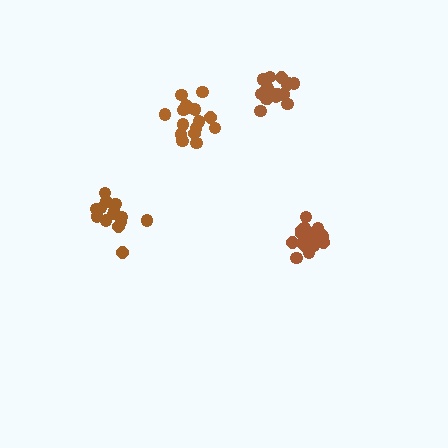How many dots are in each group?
Group 1: 15 dots, Group 2: 16 dots, Group 3: 19 dots, Group 4: 18 dots (68 total).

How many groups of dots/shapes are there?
There are 4 groups.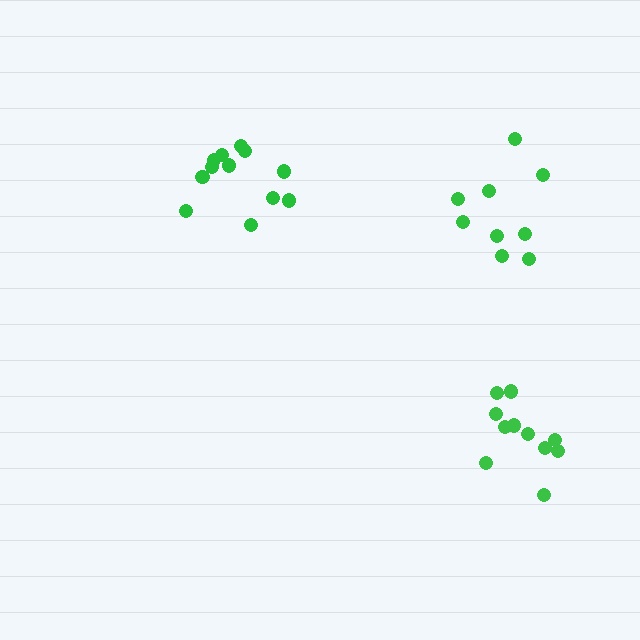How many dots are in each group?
Group 1: 12 dots, Group 2: 11 dots, Group 3: 9 dots (32 total).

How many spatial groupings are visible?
There are 3 spatial groupings.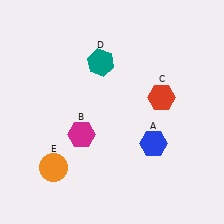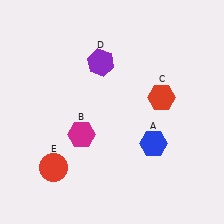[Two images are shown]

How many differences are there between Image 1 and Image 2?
There are 2 differences between the two images.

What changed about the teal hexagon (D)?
In Image 1, D is teal. In Image 2, it changed to purple.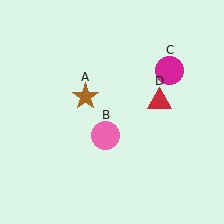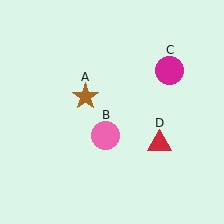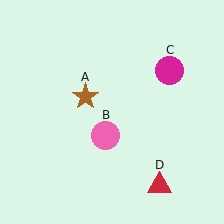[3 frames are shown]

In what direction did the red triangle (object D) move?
The red triangle (object D) moved down.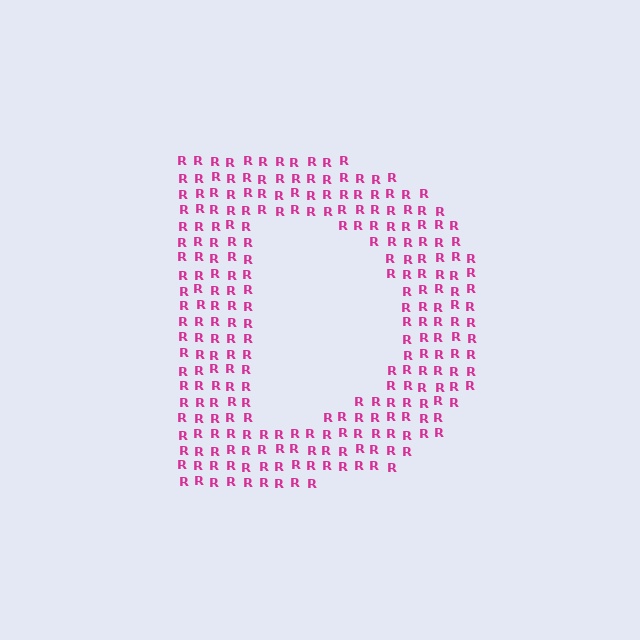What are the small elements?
The small elements are letter R's.